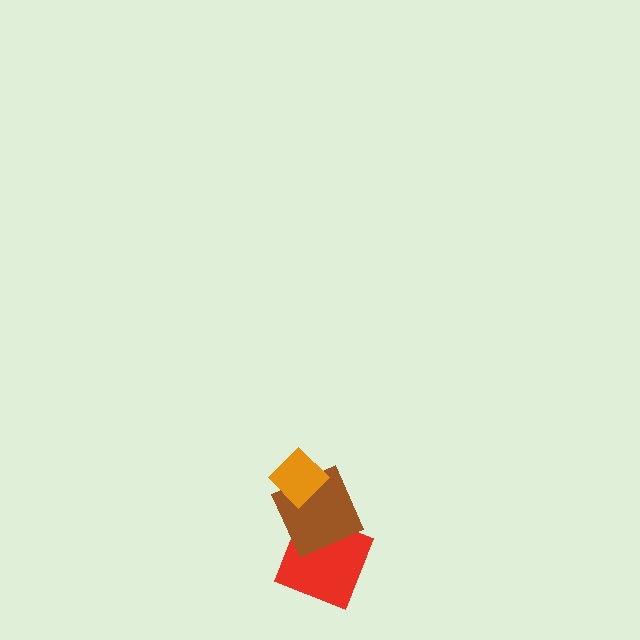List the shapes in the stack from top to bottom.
From top to bottom: the orange diamond, the brown square, the red square.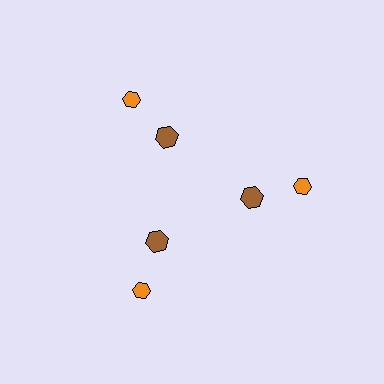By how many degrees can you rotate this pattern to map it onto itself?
The pattern maps onto itself every 120 degrees of rotation.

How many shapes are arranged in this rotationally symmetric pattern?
There are 6 shapes, arranged in 3 groups of 2.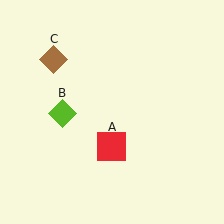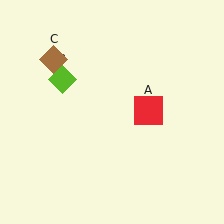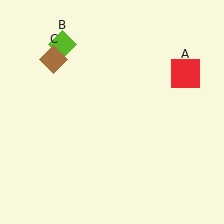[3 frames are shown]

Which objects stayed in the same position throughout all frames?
Brown diamond (object C) remained stationary.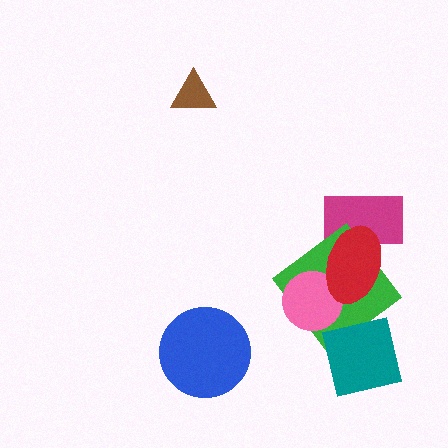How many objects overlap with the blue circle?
0 objects overlap with the blue circle.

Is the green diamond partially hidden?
Yes, it is partially covered by another shape.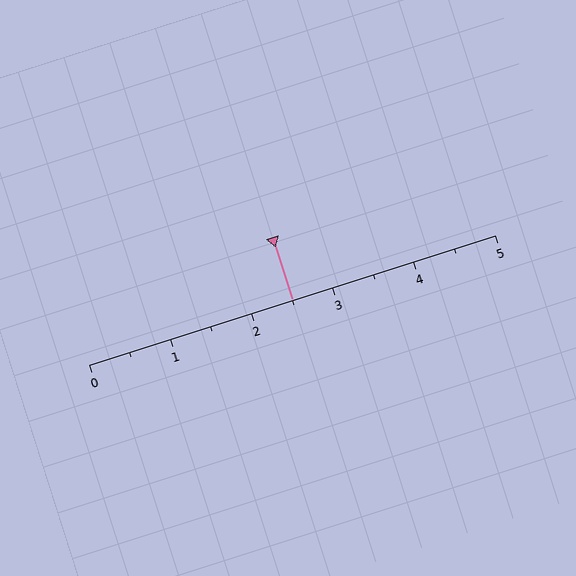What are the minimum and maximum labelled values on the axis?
The axis runs from 0 to 5.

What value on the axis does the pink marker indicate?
The marker indicates approximately 2.5.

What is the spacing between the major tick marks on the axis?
The major ticks are spaced 1 apart.